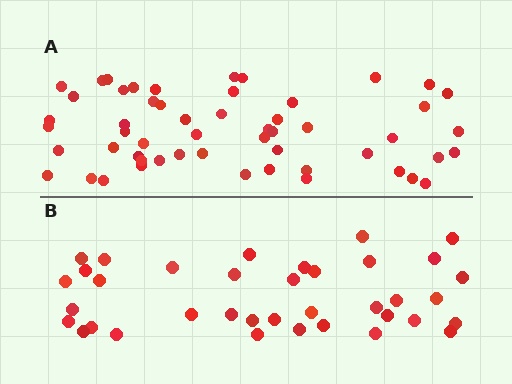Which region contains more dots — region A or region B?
Region A (the top region) has more dots.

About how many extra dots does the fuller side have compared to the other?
Region A has approximately 15 more dots than region B.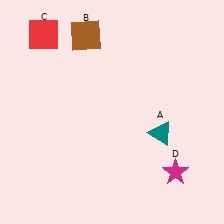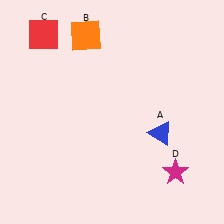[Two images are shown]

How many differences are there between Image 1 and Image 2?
There are 2 differences between the two images.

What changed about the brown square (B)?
In Image 1, B is brown. In Image 2, it changed to orange.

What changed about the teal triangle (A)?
In Image 1, A is teal. In Image 2, it changed to blue.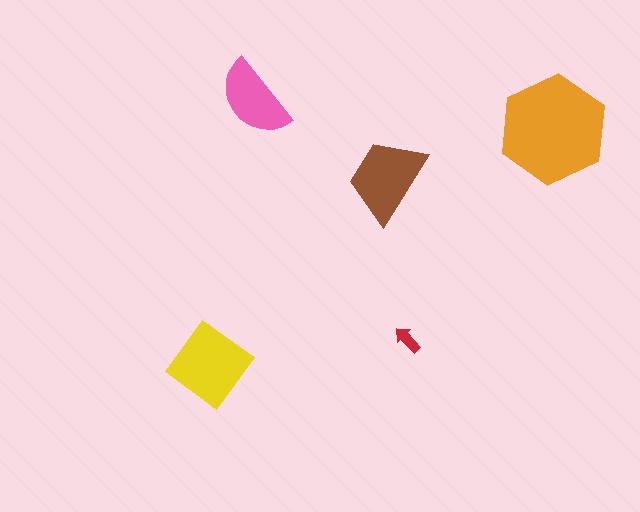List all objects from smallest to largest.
The red arrow, the pink semicircle, the brown trapezoid, the yellow diamond, the orange hexagon.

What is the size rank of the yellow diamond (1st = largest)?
2nd.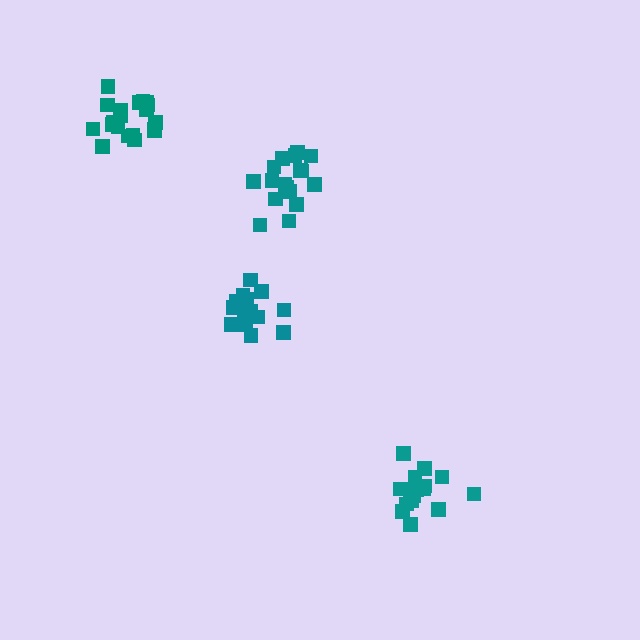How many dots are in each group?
Group 1: 17 dots, Group 2: 21 dots, Group 3: 17 dots, Group 4: 16 dots (71 total).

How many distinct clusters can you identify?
There are 4 distinct clusters.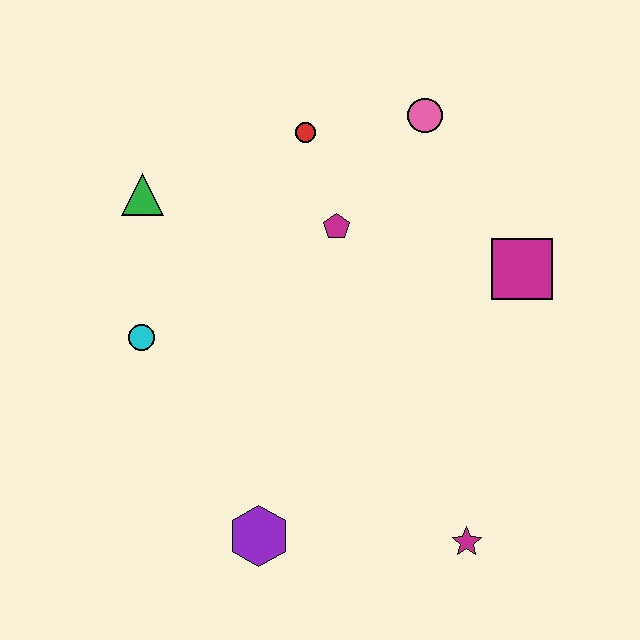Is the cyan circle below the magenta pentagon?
Yes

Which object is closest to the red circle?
The magenta pentagon is closest to the red circle.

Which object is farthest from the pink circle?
The purple hexagon is farthest from the pink circle.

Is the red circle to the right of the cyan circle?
Yes